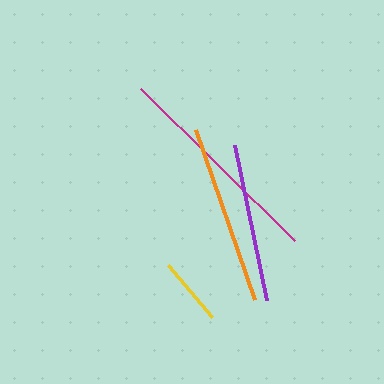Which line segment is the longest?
The magenta line is the longest at approximately 217 pixels.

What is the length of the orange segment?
The orange segment is approximately 180 pixels long.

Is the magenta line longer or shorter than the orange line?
The magenta line is longer than the orange line.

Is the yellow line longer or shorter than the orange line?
The orange line is longer than the yellow line.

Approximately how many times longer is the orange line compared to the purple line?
The orange line is approximately 1.1 times the length of the purple line.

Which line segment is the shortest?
The yellow line is the shortest at approximately 68 pixels.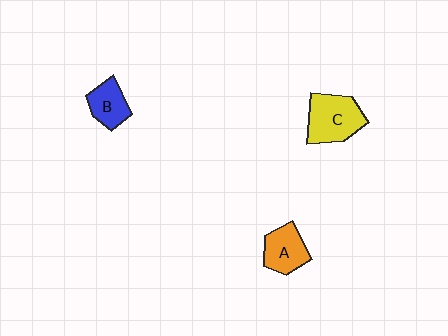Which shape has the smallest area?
Shape B (blue).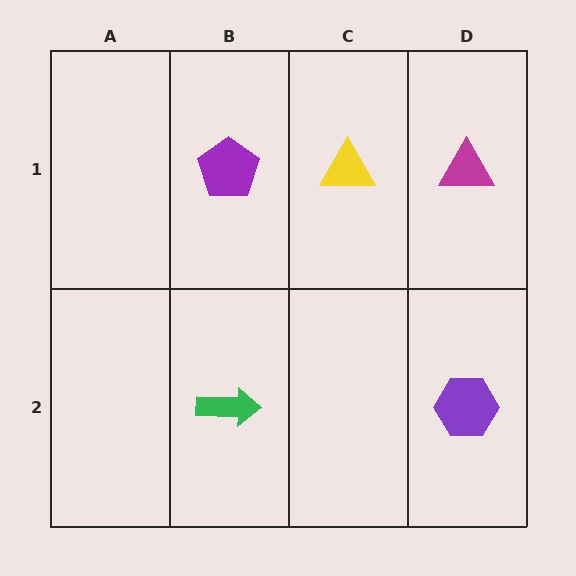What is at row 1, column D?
A magenta triangle.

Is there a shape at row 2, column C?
No, that cell is empty.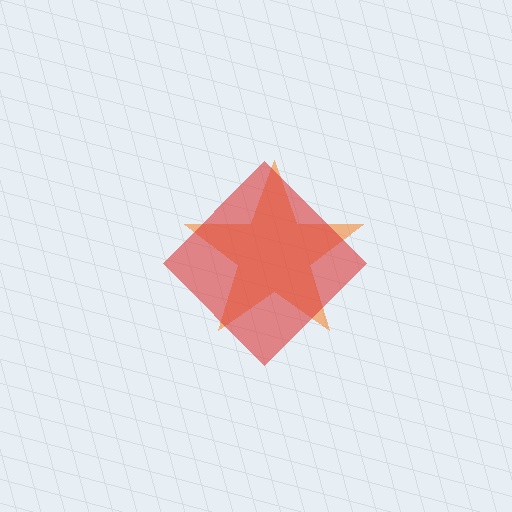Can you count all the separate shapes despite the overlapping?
Yes, there are 2 separate shapes.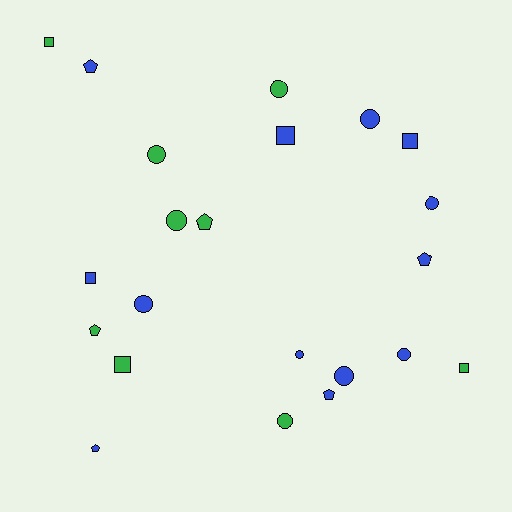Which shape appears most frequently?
Circle, with 10 objects.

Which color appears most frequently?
Blue, with 13 objects.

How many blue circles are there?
There are 6 blue circles.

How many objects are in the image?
There are 22 objects.